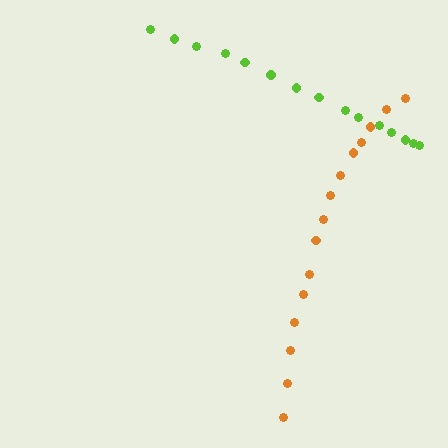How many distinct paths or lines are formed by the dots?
There are 2 distinct paths.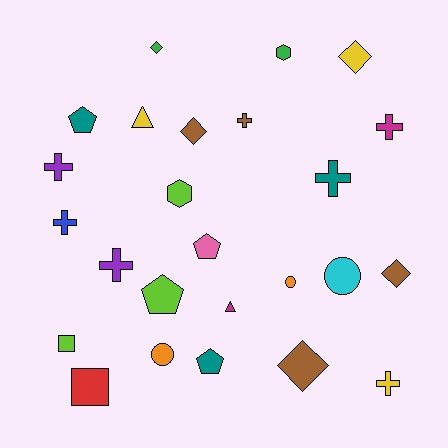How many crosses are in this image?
There are 7 crosses.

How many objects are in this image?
There are 25 objects.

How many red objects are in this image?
There is 1 red object.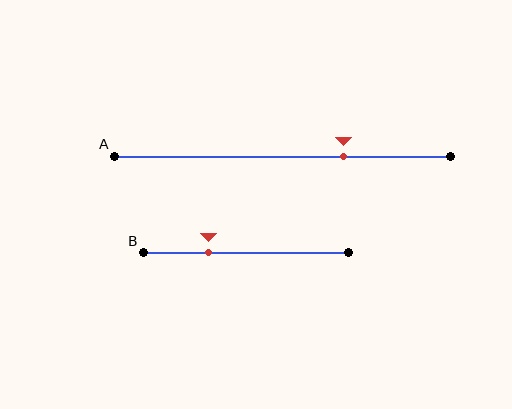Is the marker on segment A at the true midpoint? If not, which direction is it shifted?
No, the marker on segment A is shifted to the right by about 18% of the segment length.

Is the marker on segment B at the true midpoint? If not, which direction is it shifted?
No, the marker on segment B is shifted to the left by about 18% of the segment length.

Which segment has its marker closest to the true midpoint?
Segment A has its marker closest to the true midpoint.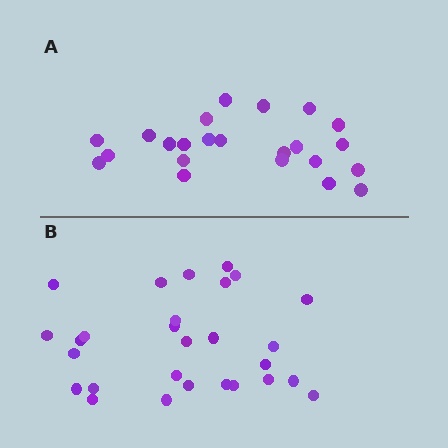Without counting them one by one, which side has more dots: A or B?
Region B (the bottom region) has more dots.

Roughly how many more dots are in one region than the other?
Region B has about 5 more dots than region A.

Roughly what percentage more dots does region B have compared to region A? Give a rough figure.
About 20% more.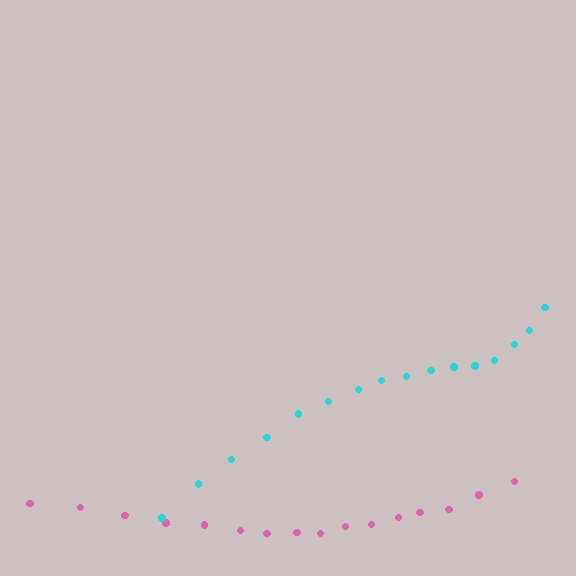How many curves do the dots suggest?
There are 2 distinct paths.